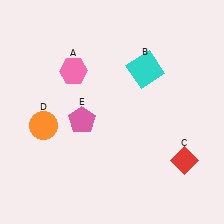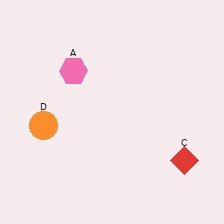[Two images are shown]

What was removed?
The cyan square (B), the pink pentagon (E) were removed in Image 2.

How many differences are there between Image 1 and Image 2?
There are 2 differences between the two images.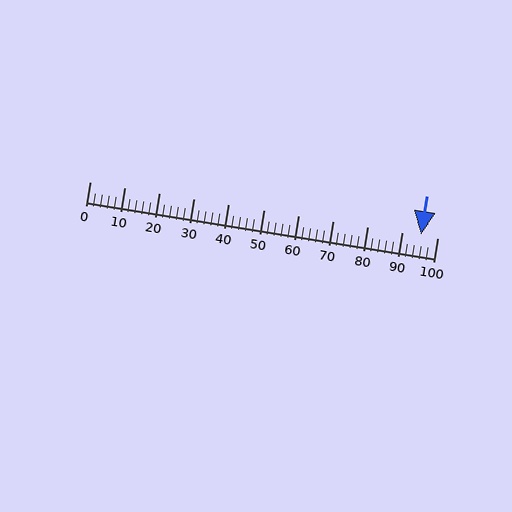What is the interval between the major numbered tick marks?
The major tick marks are spaced 10 units apart.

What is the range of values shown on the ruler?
The ruler shows values from 0 to 100.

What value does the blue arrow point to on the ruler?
The blue arrow points to approximately 95.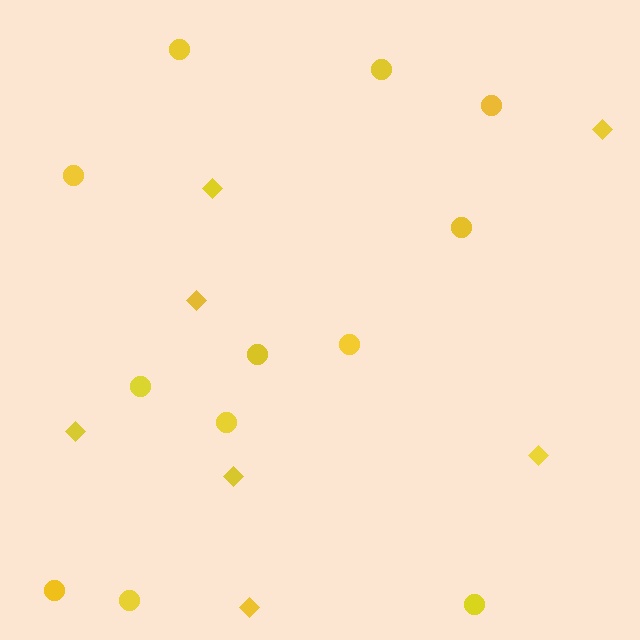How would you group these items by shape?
There are 2 groups: one group of diamonds (7) and one group of circles (12).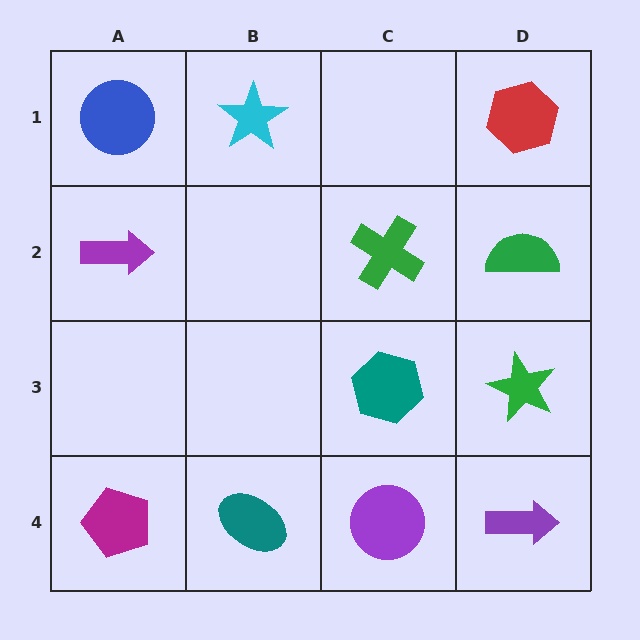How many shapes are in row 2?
3 shapes.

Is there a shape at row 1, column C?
No, that cell is empty.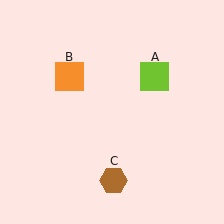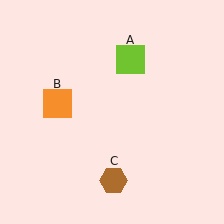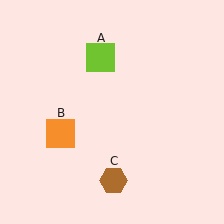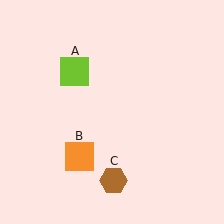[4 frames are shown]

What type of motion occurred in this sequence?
The lime square (object A), orange square (object B) rotated counterclockwise around the center of the scene.